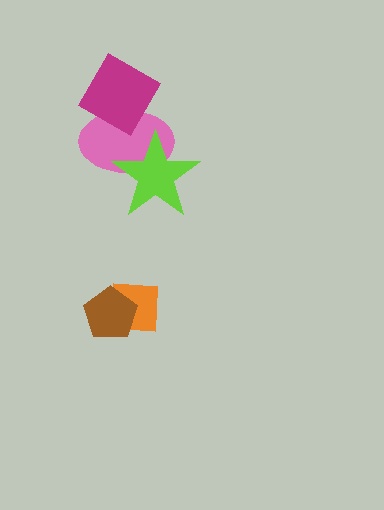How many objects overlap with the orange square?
1 object overlaps with the orange square.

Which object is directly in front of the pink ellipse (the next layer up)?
The lime star is directly in front of the pink ellipse.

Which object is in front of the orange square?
The brown pentagon is in front of the orange square.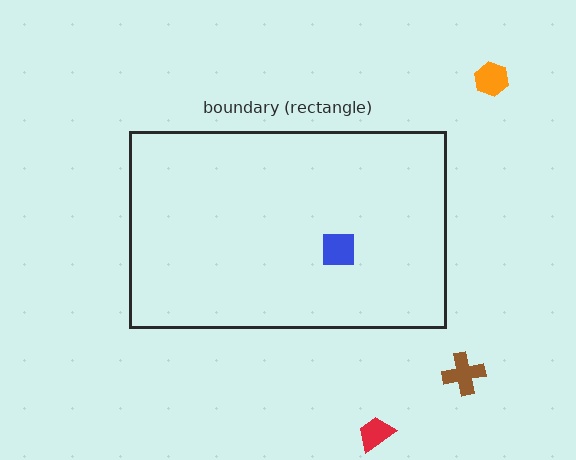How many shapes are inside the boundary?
1 inside, 3 outside.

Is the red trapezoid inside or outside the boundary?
Outside.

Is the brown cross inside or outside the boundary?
Outside.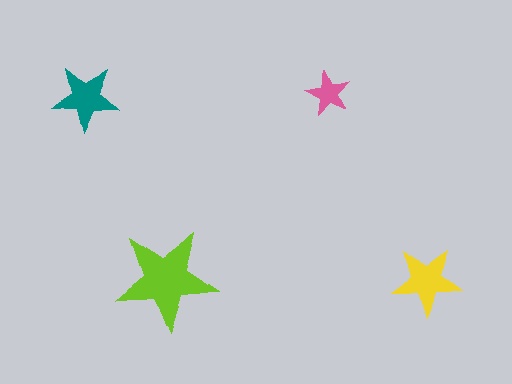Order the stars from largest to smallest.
the lime one, the yellow one, the teal one, the pink one.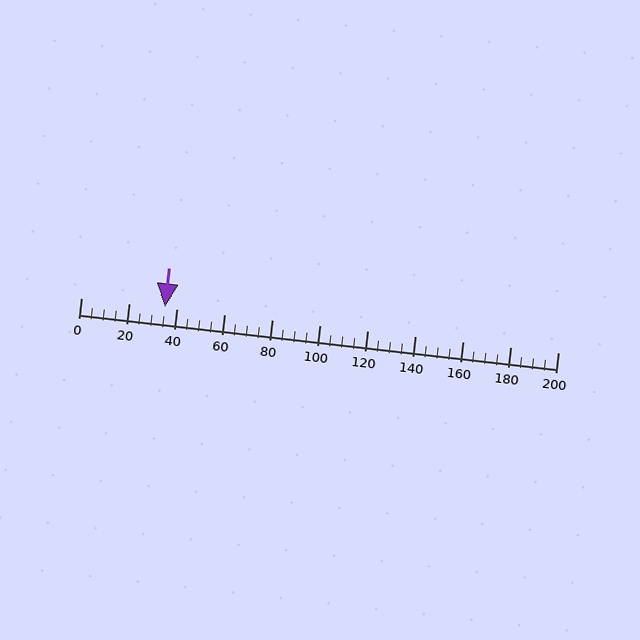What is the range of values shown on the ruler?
The ruler shows values from 0 to 200.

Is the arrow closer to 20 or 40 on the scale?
The arrow is closer to 40.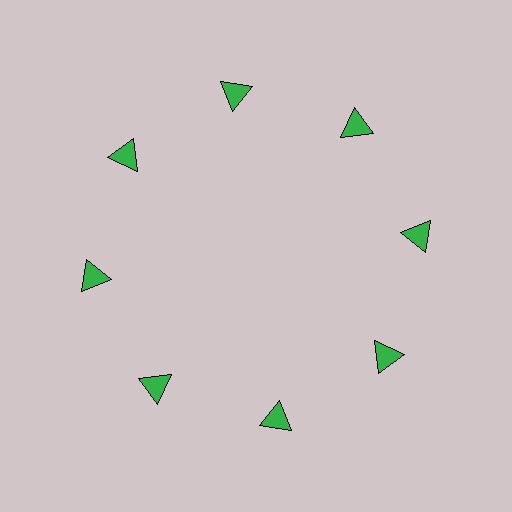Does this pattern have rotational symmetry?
Yes, this pattern has 8-fold rotational symmetry. It looks the same after rotating 45 degrees around the center.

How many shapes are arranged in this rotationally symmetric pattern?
There are 8 shapes, arranged in 8 groups of 1.